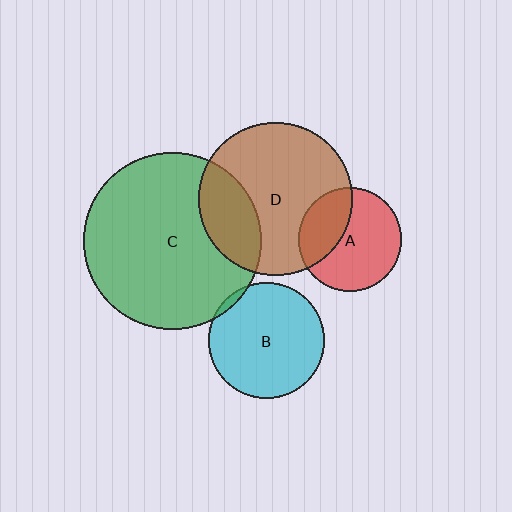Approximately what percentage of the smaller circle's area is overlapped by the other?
Approximately 35%.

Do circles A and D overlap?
Yes.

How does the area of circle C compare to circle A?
Approximately 2.9 times.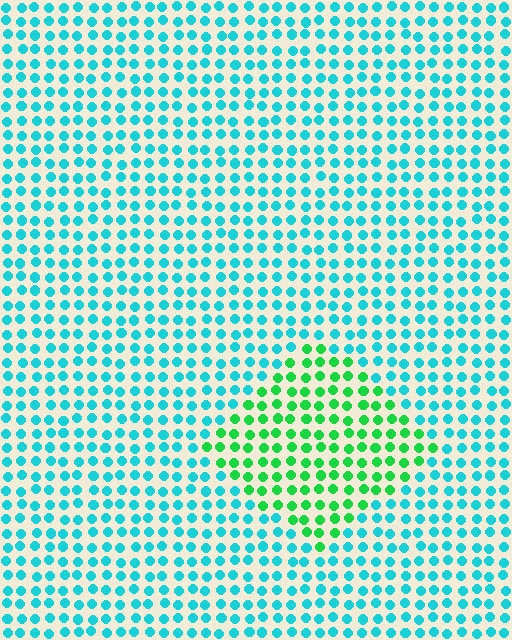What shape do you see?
I see a diamond.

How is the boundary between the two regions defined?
The boundary is defined purely by a slight shift in hue (about 49 degrees). Spacing, size, and orientation are identical on both sides.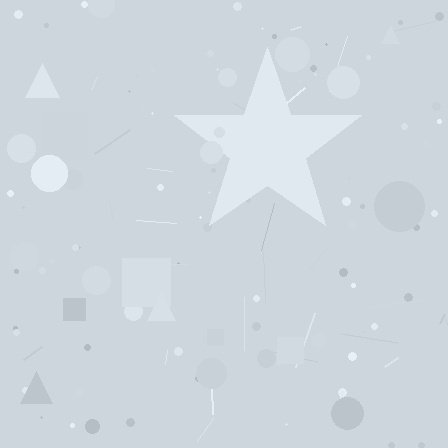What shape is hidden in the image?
A star is hidden in the image.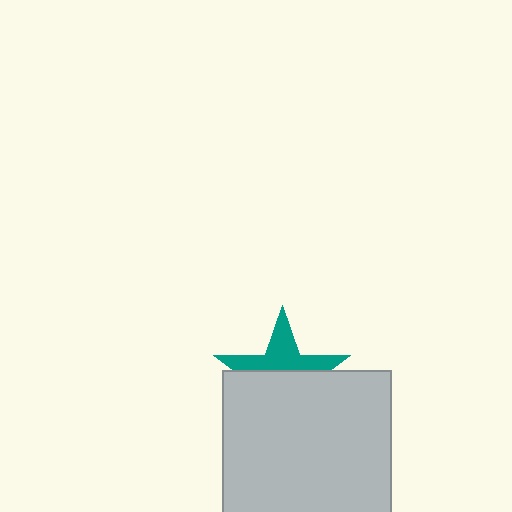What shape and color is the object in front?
The object in front is a light gray square.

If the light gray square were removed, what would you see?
You would see the complete teal star.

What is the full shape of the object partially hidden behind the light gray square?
The partially hidden object is a teal star.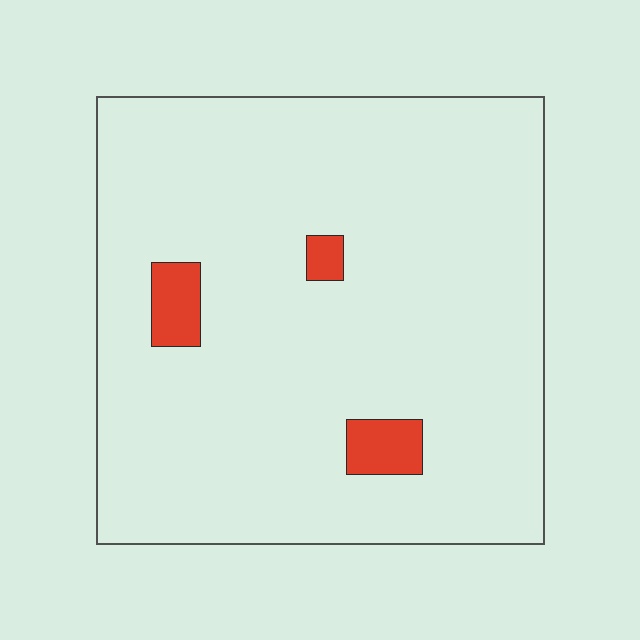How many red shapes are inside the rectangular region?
3.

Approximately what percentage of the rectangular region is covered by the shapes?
Approximately 5%.